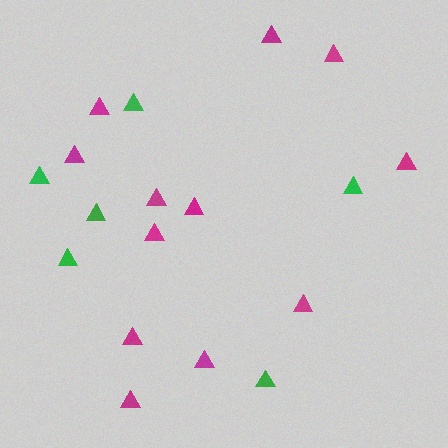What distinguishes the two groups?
There are 2 groups: one group of magenta triangles (12) and one group of green triangles (6).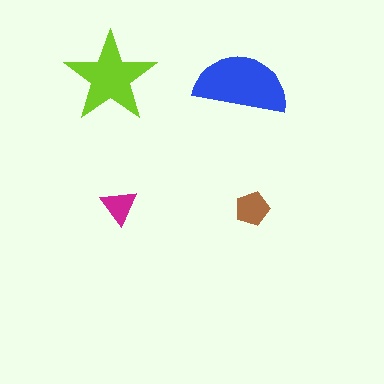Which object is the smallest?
The magenta triangle.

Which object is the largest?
The blue semicircle.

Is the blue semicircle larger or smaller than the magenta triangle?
Larger.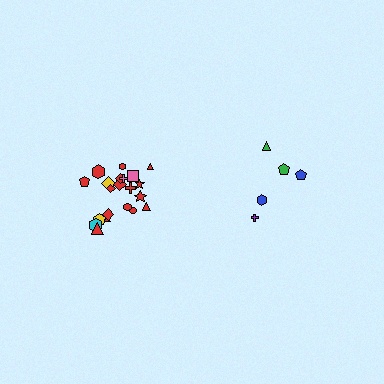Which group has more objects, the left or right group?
The left group.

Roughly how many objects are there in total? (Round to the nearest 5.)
Roughly 25 objects in total.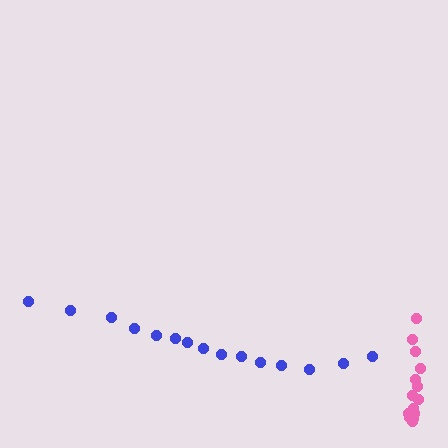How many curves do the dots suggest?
There are 2 distinct paths.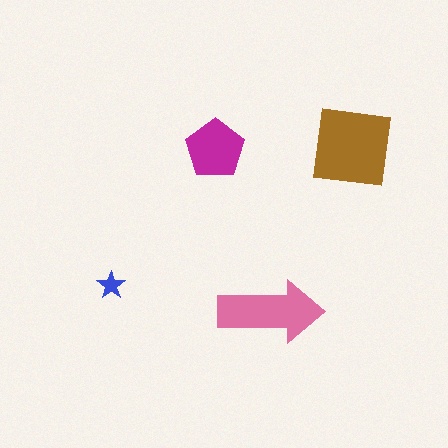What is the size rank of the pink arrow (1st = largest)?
2nd.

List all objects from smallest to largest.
The blue star, the magenta pentagon, the pink arrow, the brown square.